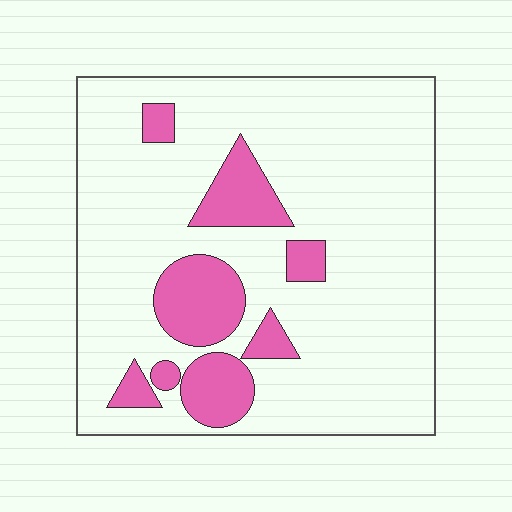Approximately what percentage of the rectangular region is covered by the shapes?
Approximately 20%.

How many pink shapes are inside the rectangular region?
8.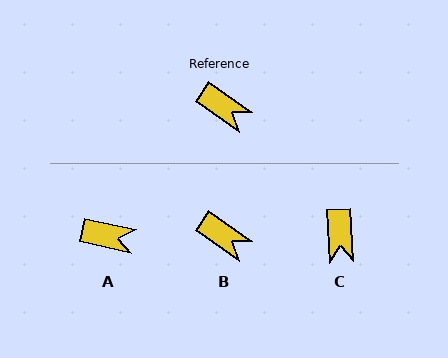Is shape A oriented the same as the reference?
No, it is off by about 23 degrees.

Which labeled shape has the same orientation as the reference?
B.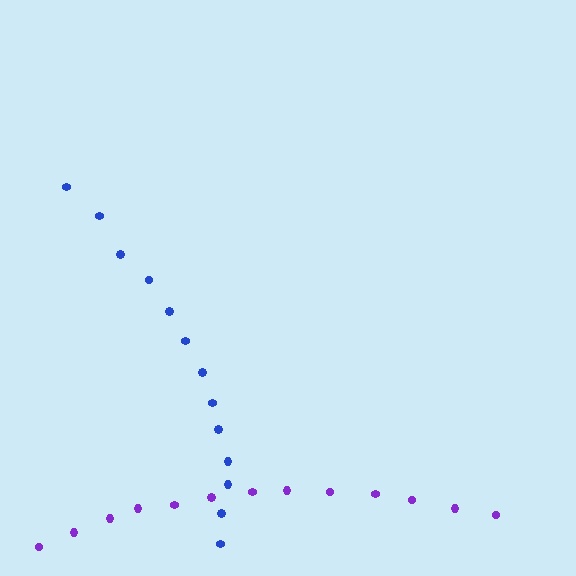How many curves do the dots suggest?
There are 2 distinct paths.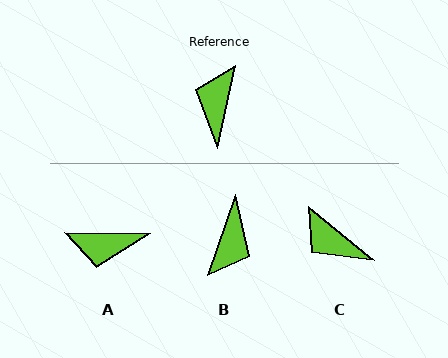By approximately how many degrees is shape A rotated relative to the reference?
Approximately 101 degrees counter-clockwise.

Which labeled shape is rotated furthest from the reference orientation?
B, about 173 degrees away.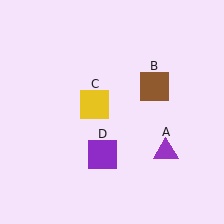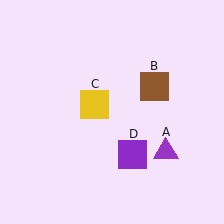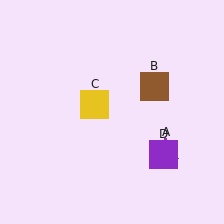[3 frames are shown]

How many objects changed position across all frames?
1 object changed position: purple square (object D).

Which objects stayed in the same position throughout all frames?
Purple triangle (object A) and brown square (object B) and yellow square (object C) remained stationary.